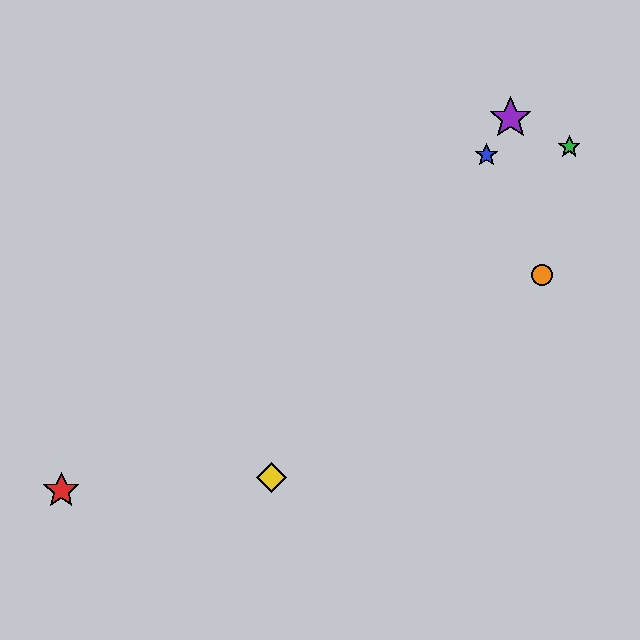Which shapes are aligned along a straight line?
The blue star, the yellow diamond, the purple star are aligned along a straight line.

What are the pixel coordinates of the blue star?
The blue star is at (486, 155).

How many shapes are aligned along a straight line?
3 shapes (the blue star, the yellow diamond, the purple star) are aligned along a straight line.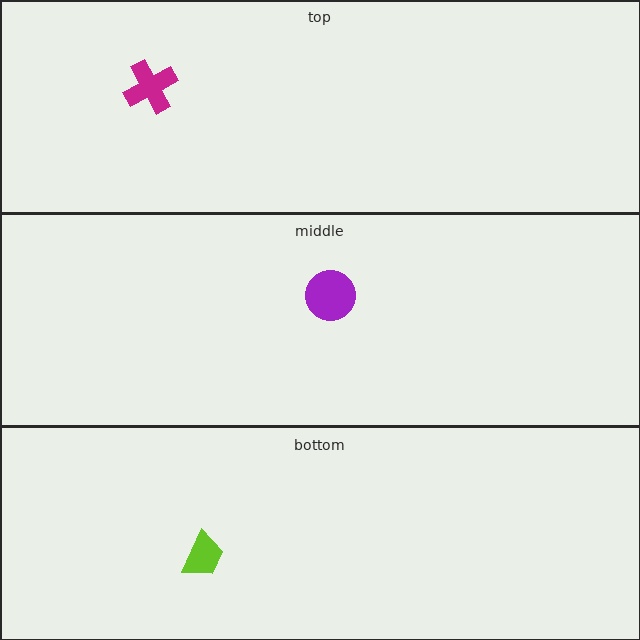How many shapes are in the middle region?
1.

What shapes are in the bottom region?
The lime trapezoid.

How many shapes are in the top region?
1.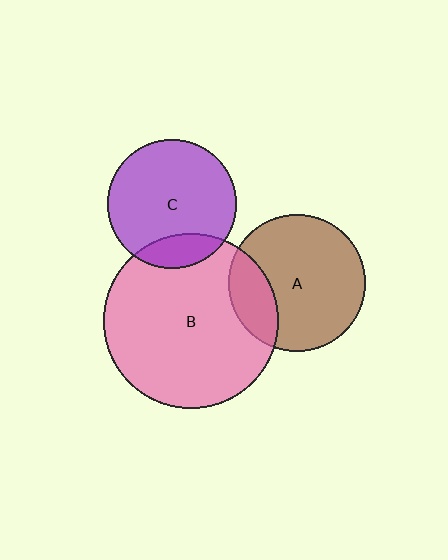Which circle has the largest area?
Circle B (pink).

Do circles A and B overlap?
Yes.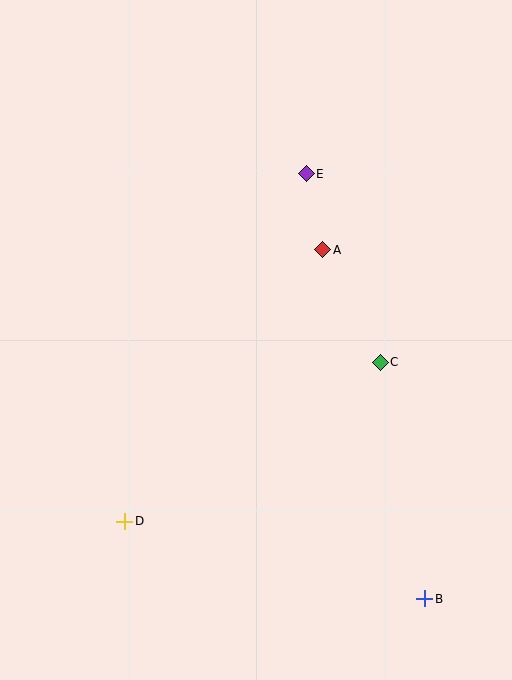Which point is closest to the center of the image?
Point A at (323, 250) is closest to the center.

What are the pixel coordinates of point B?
Point B is at (425, 599).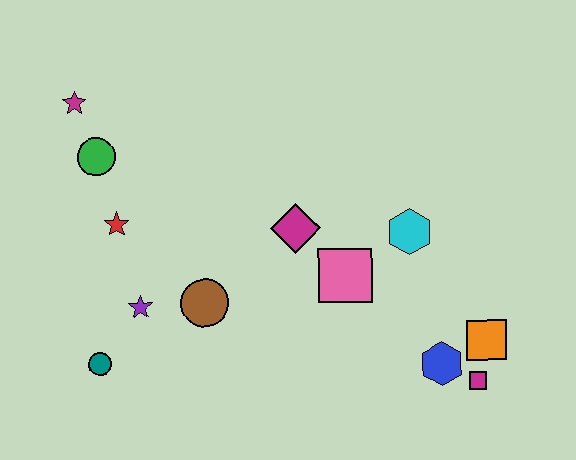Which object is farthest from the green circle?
The magenta square is farthest from the green circle.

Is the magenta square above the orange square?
No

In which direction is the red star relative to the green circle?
The red star is below the green circle.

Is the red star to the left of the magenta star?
No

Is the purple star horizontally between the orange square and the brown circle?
No